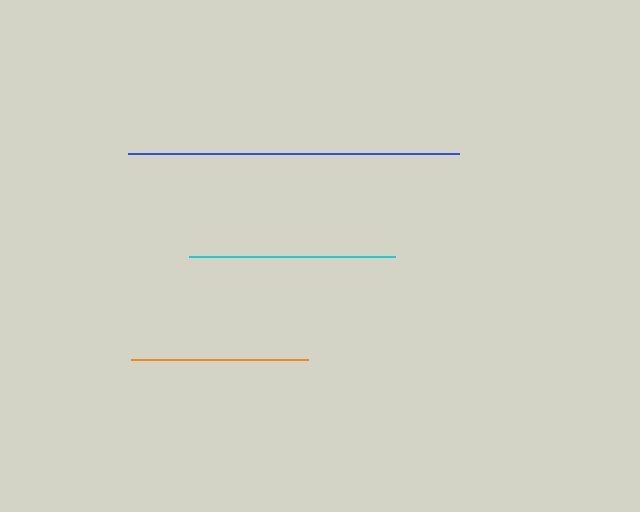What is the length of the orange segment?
The orange segment is approximately 177 pixels long.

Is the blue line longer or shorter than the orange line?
The blue line is longer than the orange line.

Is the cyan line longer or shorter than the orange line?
The cyan line is longer than the orange line.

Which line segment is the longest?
The blue line is the longest at approximately 332 pixels.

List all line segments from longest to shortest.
From longest to shortest: blue, cyan, orange.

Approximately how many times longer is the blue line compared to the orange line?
The blue line is approximately 1.9 times the length of the orange line.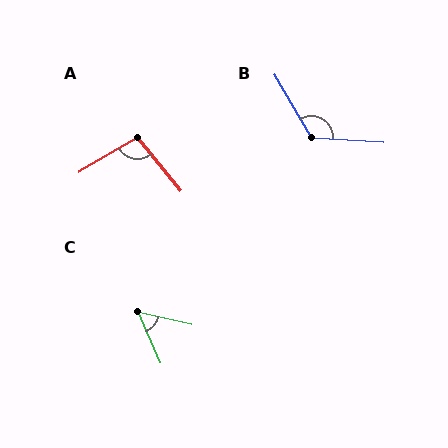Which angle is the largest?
B, at approximately 124 degrees.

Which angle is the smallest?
C, at approximately 54 degrees.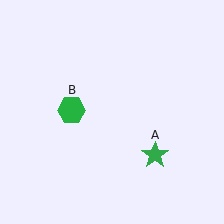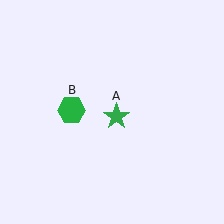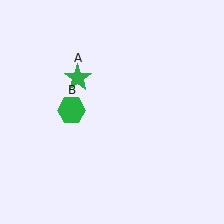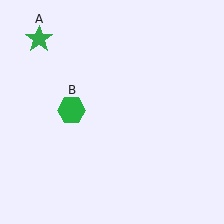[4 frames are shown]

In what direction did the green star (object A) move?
The green star (object A) moved up and to the left.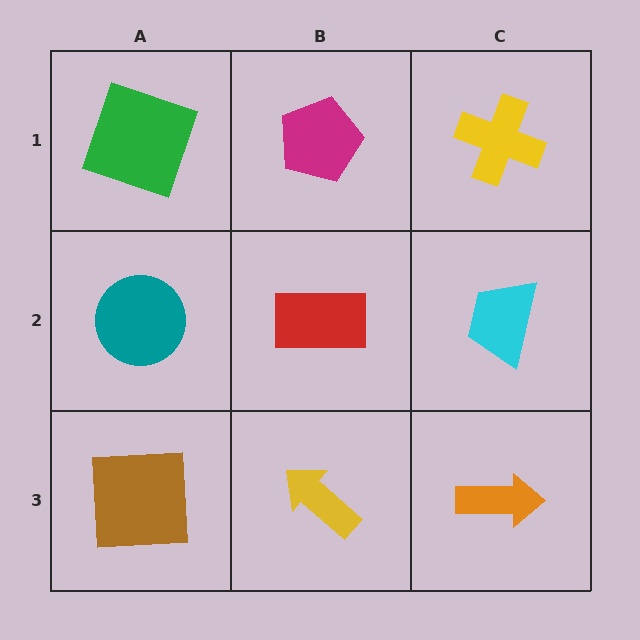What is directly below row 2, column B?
A yellow arrow.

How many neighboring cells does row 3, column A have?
2.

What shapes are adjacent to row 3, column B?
A red rectangle (row 2, column B), a brown square (row 3, column A), an orange arrow (row 3, column C).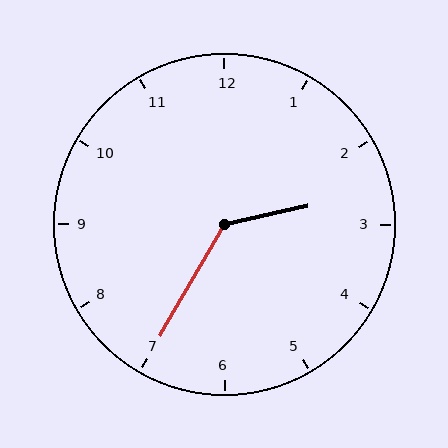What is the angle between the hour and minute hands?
Approximately 132 degrees.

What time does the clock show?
2:35.